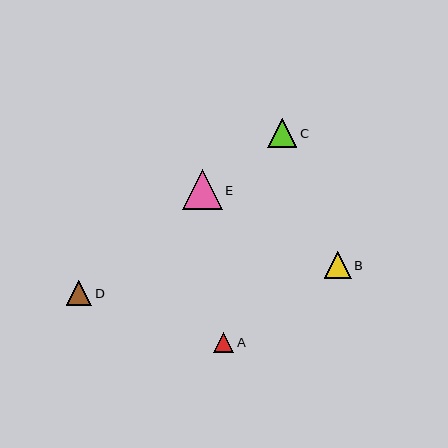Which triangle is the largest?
Triangle E is the largest with a size of approximately 40 pixels.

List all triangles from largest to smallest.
From largest to smallest: E, C, B, D, A.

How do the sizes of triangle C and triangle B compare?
Triangle C and triangle B are approximately the same size.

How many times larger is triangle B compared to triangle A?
Triangle B is approximately 1.3 times the size of triangle A.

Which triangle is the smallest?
Triangle A is the smallest with a size of approximately 20 pixels.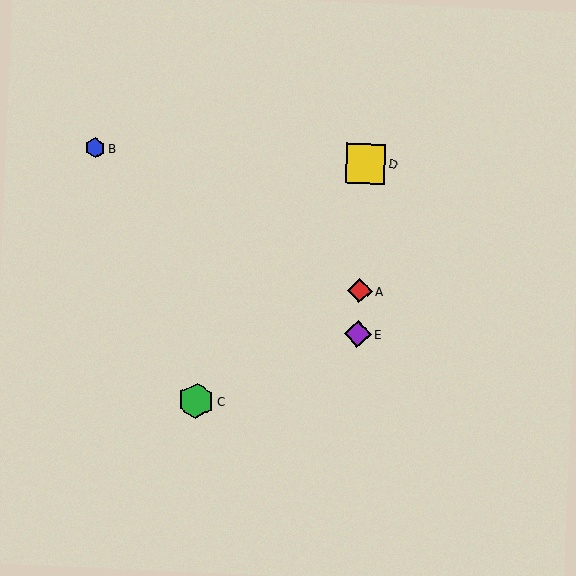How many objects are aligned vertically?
3 objects (A, D, E) are aligned vertically.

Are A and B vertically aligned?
No, A is at x≈360 and B is at x≈95.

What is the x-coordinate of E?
Object E is at x≈358.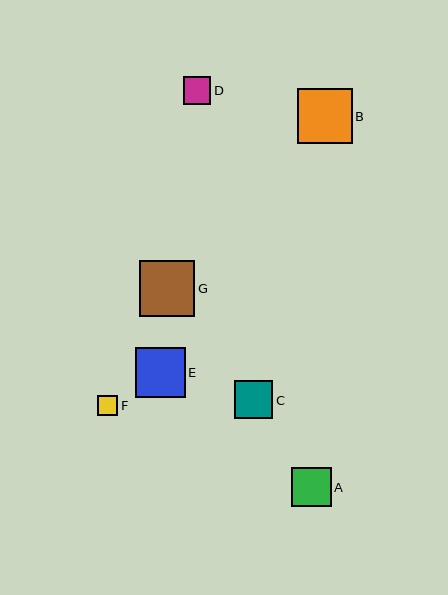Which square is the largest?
Square G is the largest with a size of approximately 55 pixels.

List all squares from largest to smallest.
From largest to smallest: G, B, E, A, C, D, F.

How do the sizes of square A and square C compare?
Square A and square C are approximately the same size.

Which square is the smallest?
Square F is the smallest with a size of approximately 20 pixels.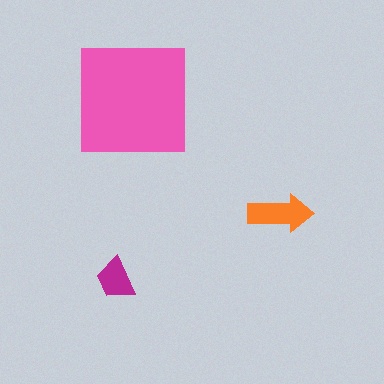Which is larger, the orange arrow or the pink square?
The pink square.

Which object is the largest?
The pink square.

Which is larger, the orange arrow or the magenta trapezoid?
The orange arrow.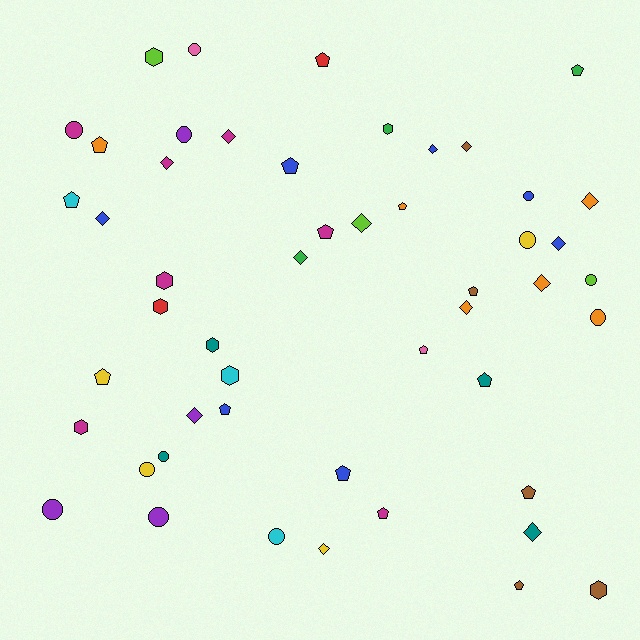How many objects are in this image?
There are 50 objects.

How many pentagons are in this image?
There are 16 pentagons.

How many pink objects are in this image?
There are 2 pink objects.